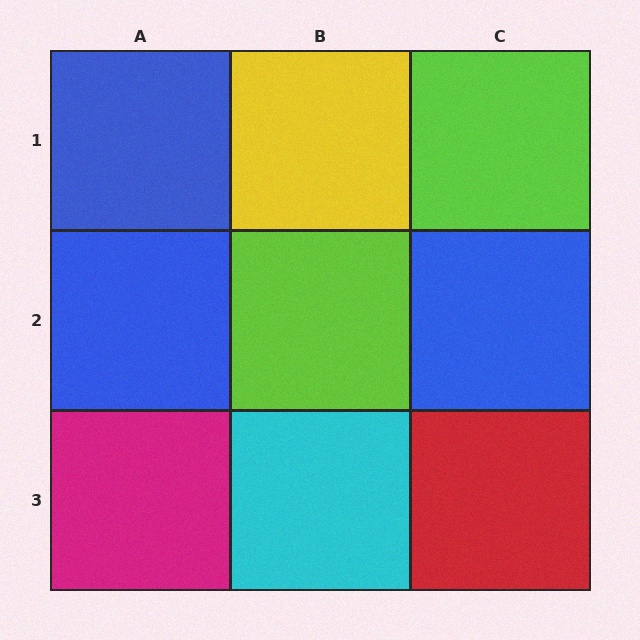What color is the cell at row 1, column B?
Yellow.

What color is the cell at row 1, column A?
Blue.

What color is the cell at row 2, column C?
Blue.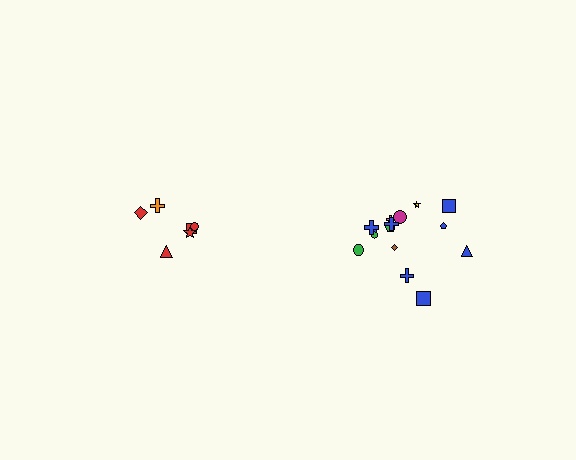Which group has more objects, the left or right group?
The right group.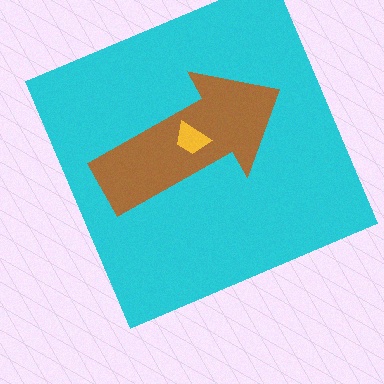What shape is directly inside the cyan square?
The brown arrow.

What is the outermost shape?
The cyan square.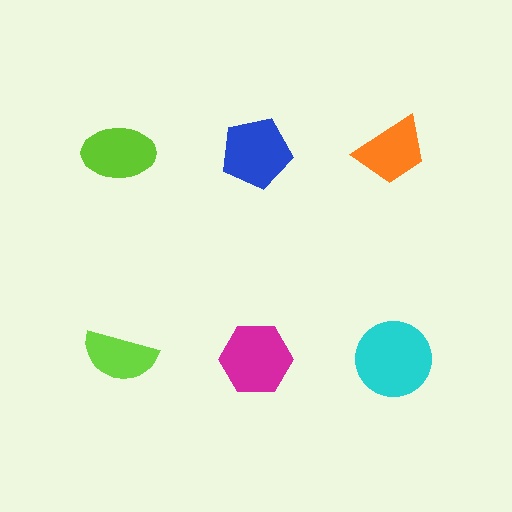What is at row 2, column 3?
A cyan circle.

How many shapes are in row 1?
3 shapes.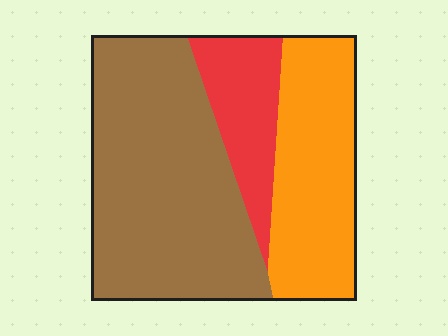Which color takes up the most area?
Brown, at roughly 55%.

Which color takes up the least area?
Red, at roughly 15%.